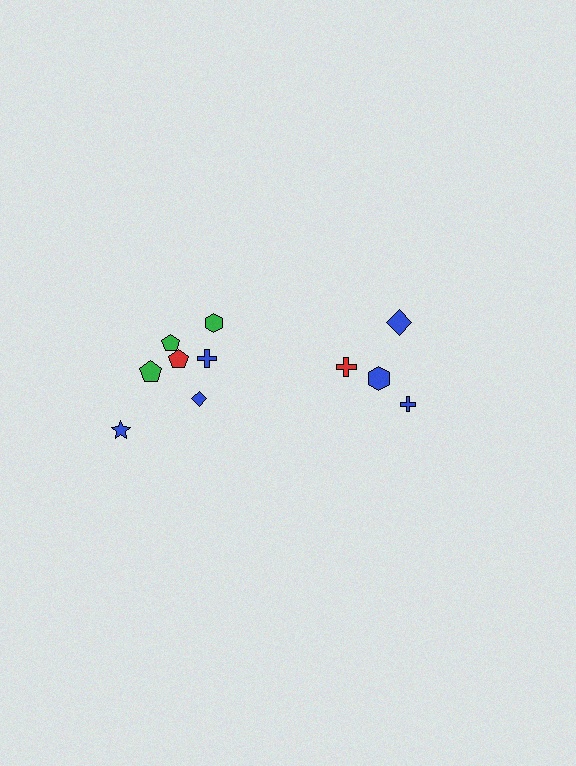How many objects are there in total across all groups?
There are 11 objects.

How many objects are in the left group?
There are 7 objects.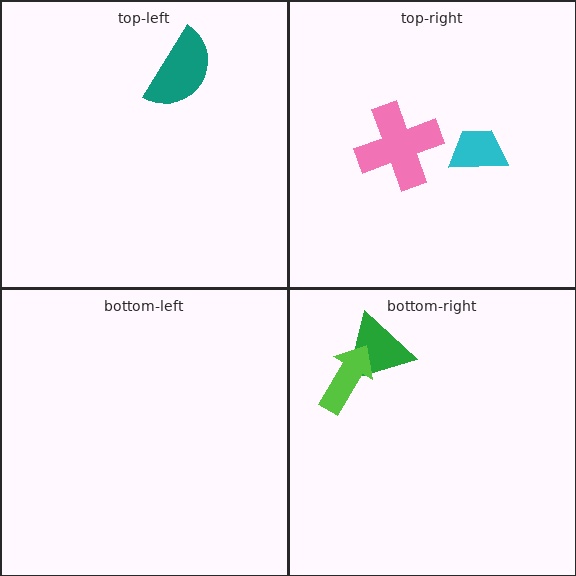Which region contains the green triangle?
The bottom-right region.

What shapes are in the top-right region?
The pink cross, the cyan trapezoid.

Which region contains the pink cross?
The top-right region.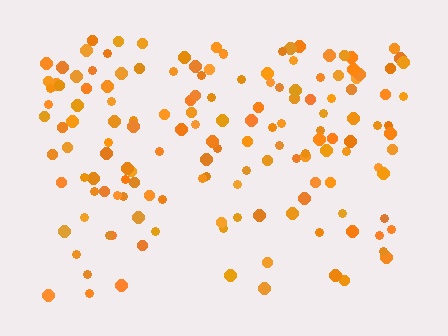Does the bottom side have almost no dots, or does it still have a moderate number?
Still a moderate number, just noticeably fewer than the top.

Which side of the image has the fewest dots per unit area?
The bottom.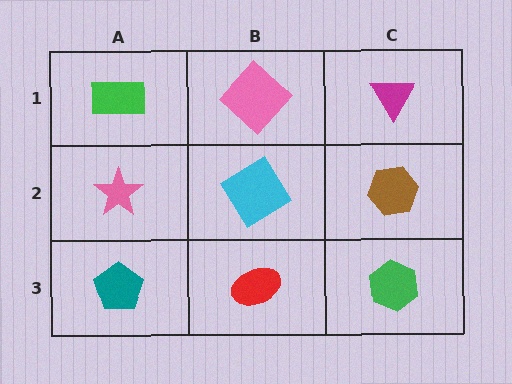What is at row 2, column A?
A pink star.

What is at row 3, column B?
A red ellipse.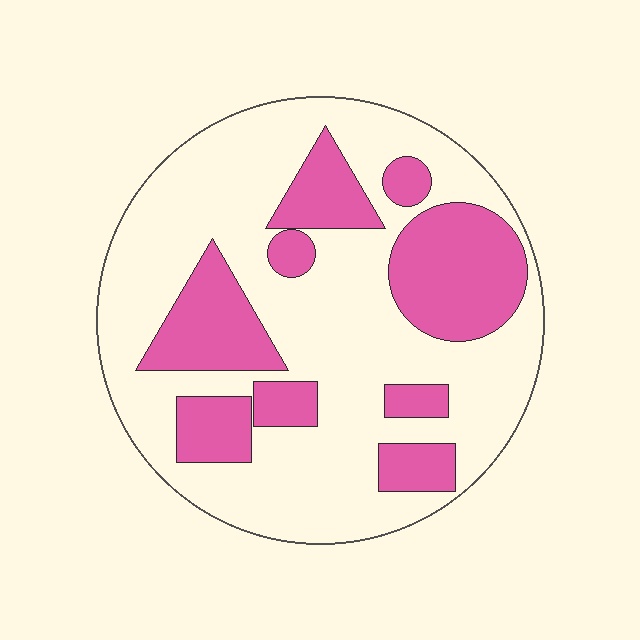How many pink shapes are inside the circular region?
9.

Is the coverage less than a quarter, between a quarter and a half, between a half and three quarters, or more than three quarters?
Between a quarter and a half.